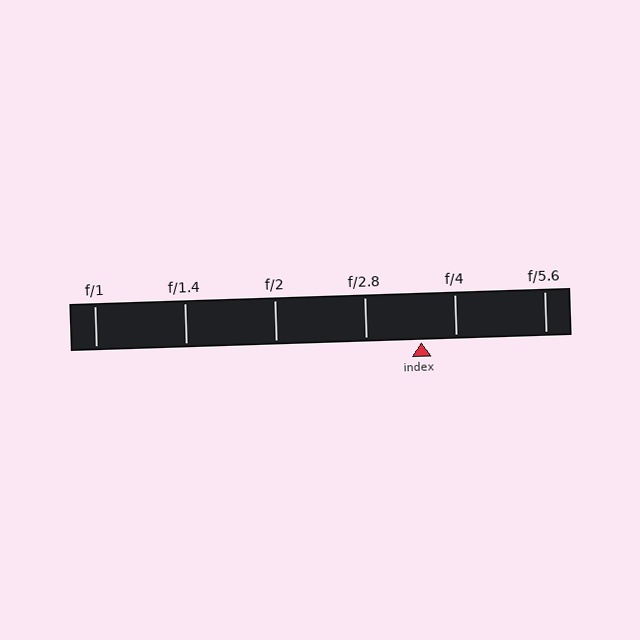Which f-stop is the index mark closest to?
The index mark is closest to f/4.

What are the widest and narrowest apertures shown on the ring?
The widest aperture shown is f/1 and the narrowest is f/5.6.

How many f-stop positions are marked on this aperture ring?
There are 6 f-stop positions marked.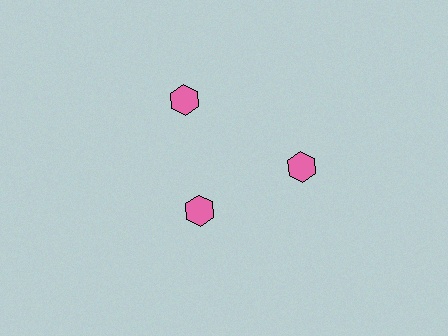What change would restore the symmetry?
The symmetry would be restored by moving it outward, back onto the ring so that all 3 hexagons sit at equal angles and equal distance from the center.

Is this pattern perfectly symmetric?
No. The 3 pink hexagons are arranged in a ring, but one element near the 7 o'clock position is pulled inward toward the center, breaking the 3-fold rotational symmetry.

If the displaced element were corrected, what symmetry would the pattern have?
It would have 3-fold rotational symmetry — the pattern would map onto itself every 120 degrees.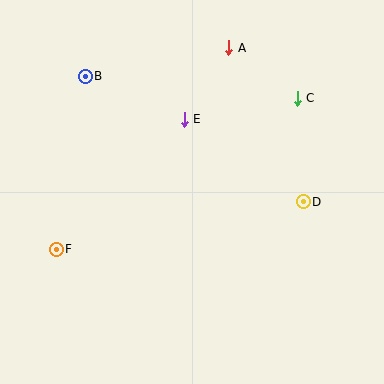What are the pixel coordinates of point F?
Point F is at (56, 249).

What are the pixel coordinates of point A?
Point A is at (229, 48).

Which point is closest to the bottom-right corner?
Point D is closest to the bottom-right corner.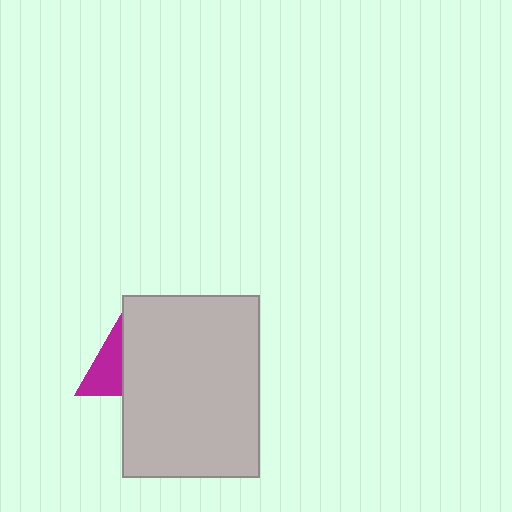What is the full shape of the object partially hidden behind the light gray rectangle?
The partially hidden object is a magenta triangle.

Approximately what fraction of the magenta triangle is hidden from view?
Roughly 62% of the magenta triangle is hidden behind the light gray rectangle.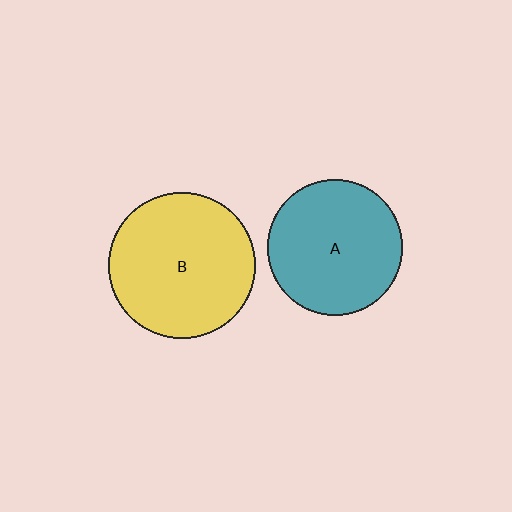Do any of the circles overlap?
No, none of the circles overlap.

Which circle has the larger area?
Circle B (yellow).